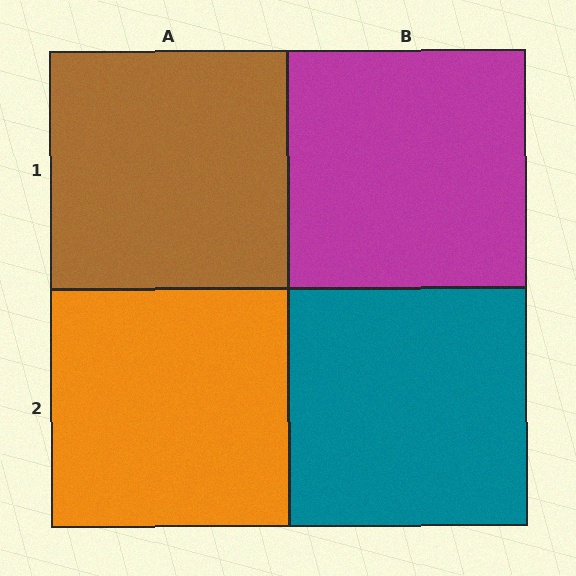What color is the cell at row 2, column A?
Orange.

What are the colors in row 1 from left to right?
Brown, magenta.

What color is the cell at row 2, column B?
Teal.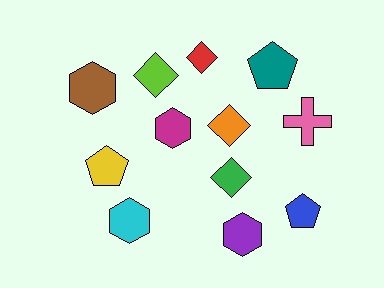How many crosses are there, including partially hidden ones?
There is 1 cross.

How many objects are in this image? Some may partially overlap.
There are 12 objects.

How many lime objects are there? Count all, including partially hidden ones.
There is 1 lime object.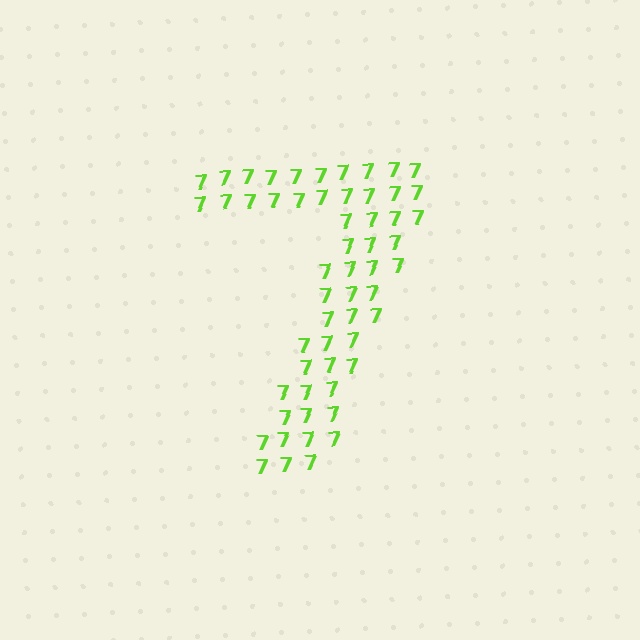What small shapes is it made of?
It is made of small digit 7's.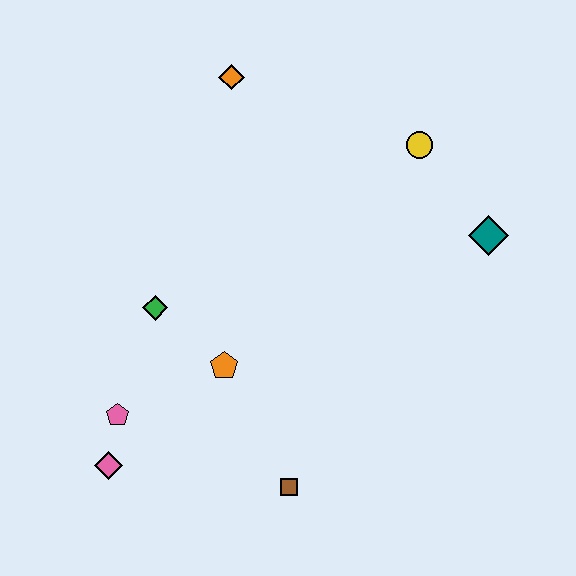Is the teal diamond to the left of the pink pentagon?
No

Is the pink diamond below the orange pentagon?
Yes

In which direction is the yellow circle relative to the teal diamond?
The yellow circle is above the teal diamond.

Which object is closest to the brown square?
The orange pentagon is closest to the brown square.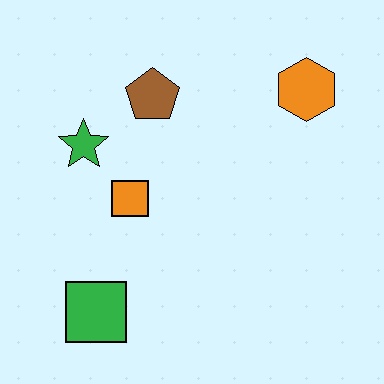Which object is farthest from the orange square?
The orange hexagon is farthest from the orange square.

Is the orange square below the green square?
No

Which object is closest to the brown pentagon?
The green star is closest to the brown pentagon.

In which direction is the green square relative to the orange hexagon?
The green square is below the orange hexagon.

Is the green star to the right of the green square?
No